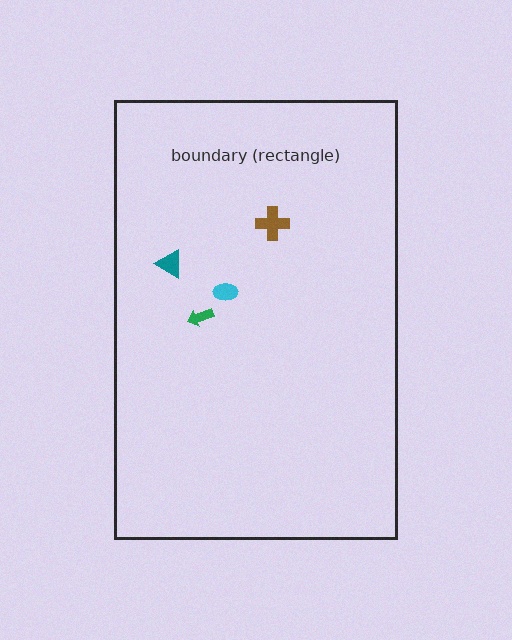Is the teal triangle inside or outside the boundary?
Inside.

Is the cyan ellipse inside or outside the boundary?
Inside.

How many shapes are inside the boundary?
4 inside, 0 outside.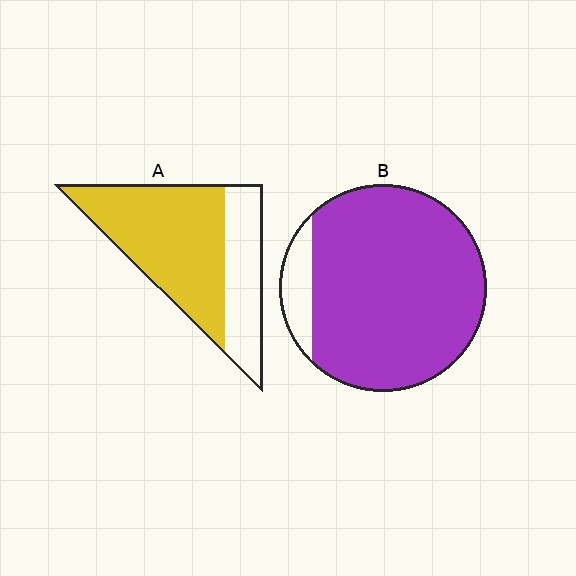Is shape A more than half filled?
Yes.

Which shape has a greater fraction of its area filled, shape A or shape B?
Shape B.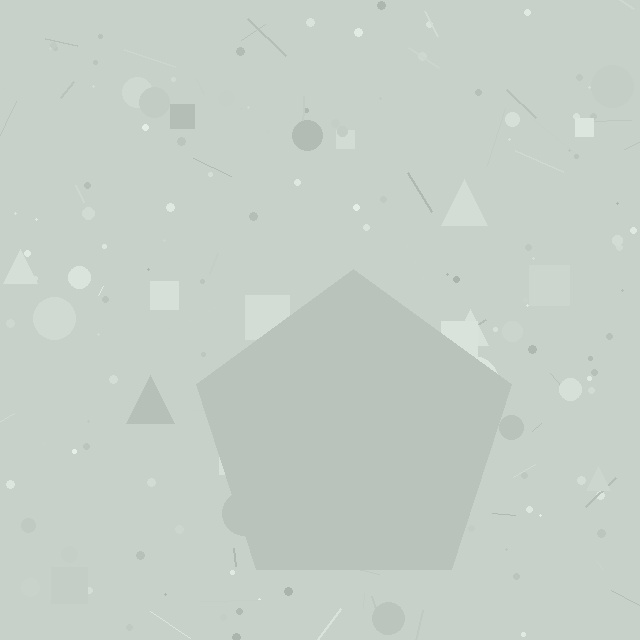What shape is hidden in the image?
A pentagon is hidden in the image.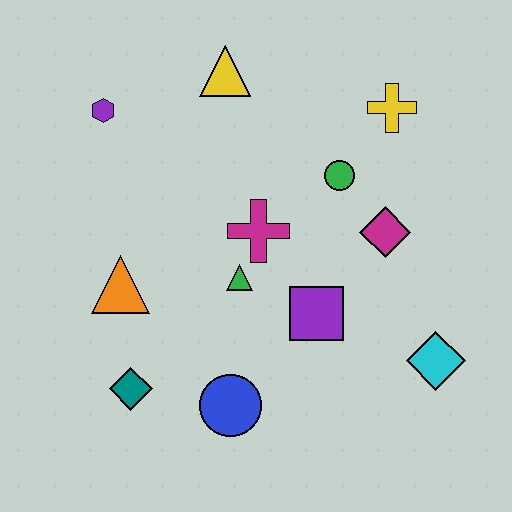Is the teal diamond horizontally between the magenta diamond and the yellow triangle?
No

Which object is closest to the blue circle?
The teal diamond is closest to the blue circle.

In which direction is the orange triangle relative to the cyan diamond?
The orange triangle is to the left of the cyan diamond.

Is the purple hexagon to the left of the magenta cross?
Yes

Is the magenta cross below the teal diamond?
No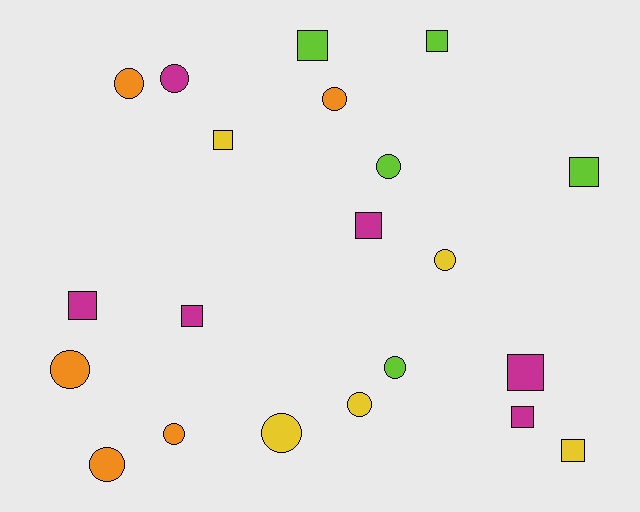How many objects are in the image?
There are 21 objects.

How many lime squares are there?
There are 3 lime squares.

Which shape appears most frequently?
Circle, with 11 objects.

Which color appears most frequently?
Magenta, with 6 objects.